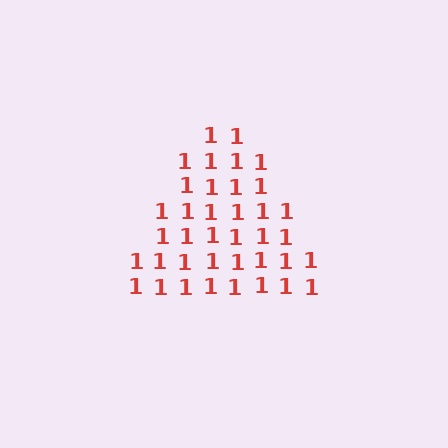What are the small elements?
The small elements are digit 1's.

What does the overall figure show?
The overall figure shows a triangle.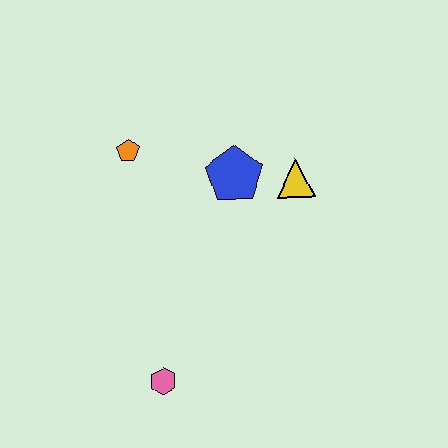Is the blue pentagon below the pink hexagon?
No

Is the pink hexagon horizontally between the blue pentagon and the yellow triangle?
No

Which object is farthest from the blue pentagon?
The pink hexagon is farthest from the blue pentagon.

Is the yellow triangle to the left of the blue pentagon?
No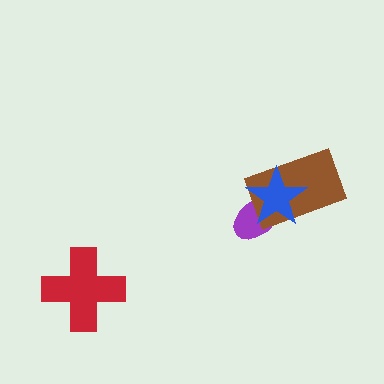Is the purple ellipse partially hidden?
Yes, it is partially covered by another shape.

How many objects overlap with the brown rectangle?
2 objects overlap with the brown rectangle.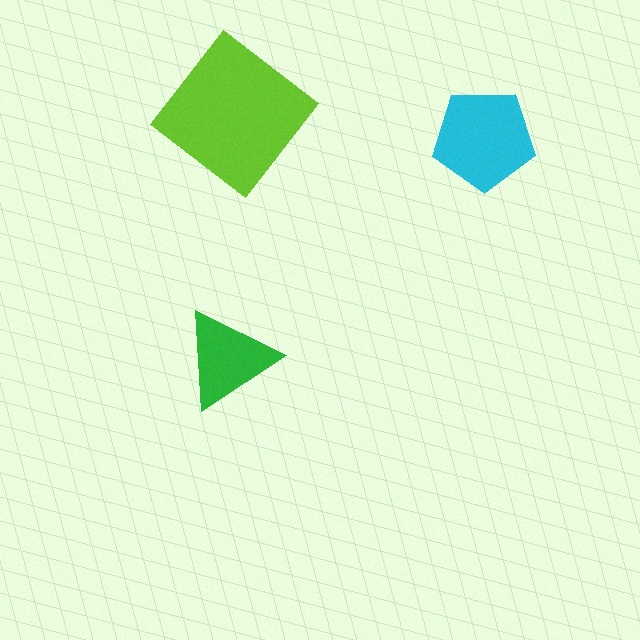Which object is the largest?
The lime diamond.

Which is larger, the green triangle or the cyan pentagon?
The cyan pentagon.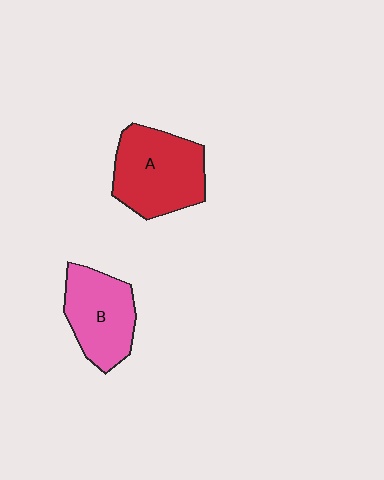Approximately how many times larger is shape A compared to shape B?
Approximately 1.2 times.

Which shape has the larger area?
Shape A (red).